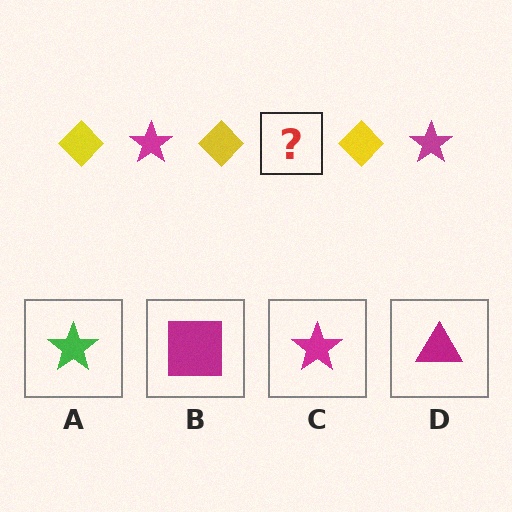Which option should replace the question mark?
Option C.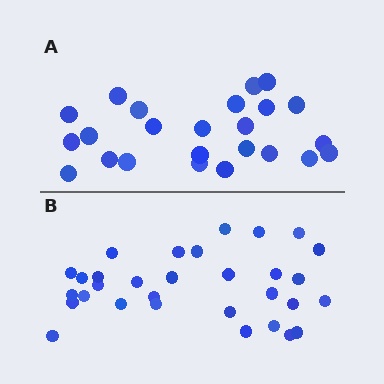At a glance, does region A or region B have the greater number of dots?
Region B (the bottom region) has more dots.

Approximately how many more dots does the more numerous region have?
Region B has roughly 8 or so more dots than region A.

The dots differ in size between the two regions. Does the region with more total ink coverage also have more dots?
No. Region A has more total ink coverage because its dots are larger, but region B actually contains more individual dots. Total area can be misleading — the number of items is what matters here.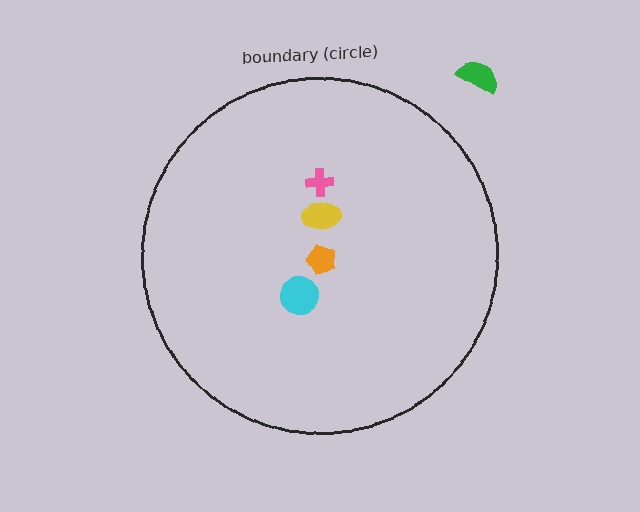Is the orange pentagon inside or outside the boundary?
Inside.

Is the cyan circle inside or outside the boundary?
Inside.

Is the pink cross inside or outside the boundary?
Inside.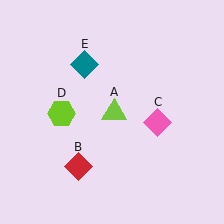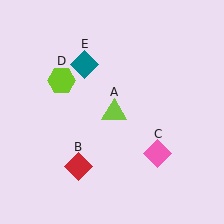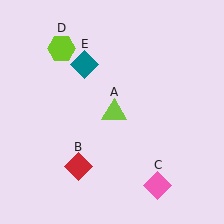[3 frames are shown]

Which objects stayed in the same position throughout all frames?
Lime triangle (object A) and red diamond (object B) and teal diamond (object E) remained stationary.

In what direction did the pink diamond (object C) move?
The pink diamond (object C) moved down.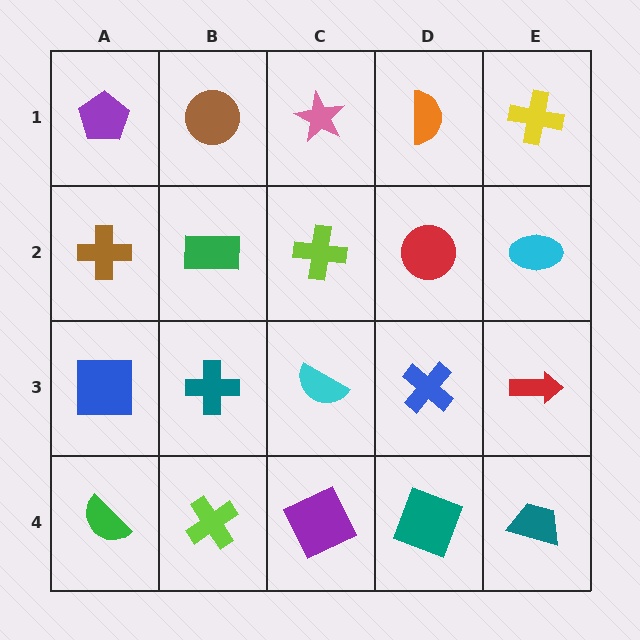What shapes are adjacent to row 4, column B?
A teal cross (row 3, column B), a green semicircle (row 4, column A), a purple square (row 4, column C).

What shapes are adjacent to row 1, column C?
A lime cross (row 2, column C), a brown circle (row 1, column B), an orange semicircle (row 1, column D).